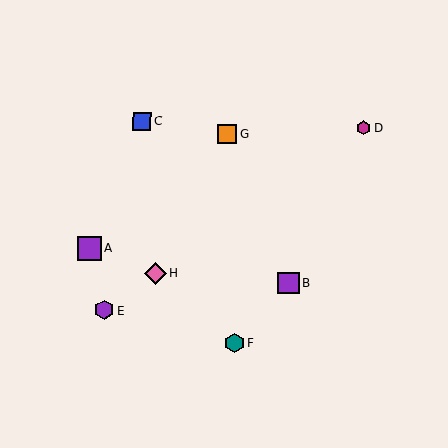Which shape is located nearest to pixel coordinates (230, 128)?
The orange square (labeled G) at (228, 134) is nearest to that location.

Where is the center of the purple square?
The center of the purple square is at (288, 283).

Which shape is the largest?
The purple square (labeled A) is the largest.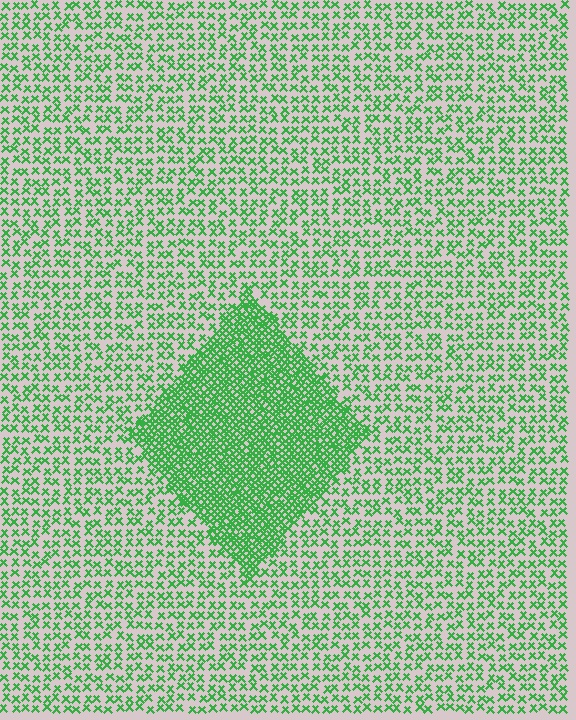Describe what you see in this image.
The image contains small green elements arranged at two different densities. A diamond-shaped region is visible where the elements are more densely packed than the surrounding area.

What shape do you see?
I see a diamond.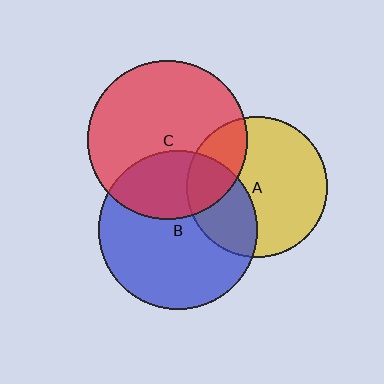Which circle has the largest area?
Circle C (red).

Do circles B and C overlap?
Yes.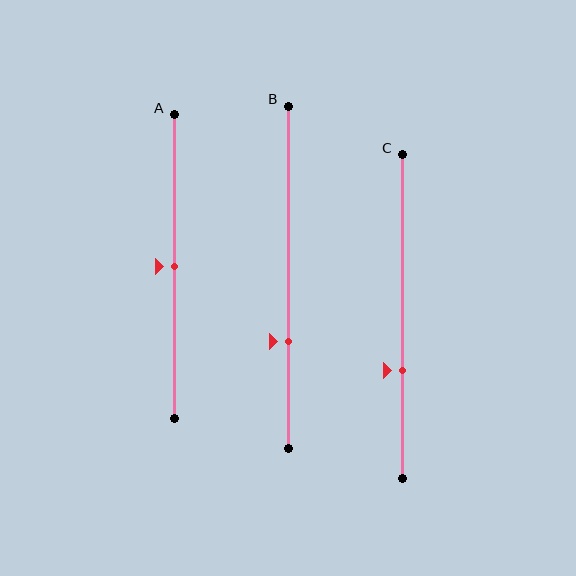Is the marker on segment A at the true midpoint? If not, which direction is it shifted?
Yes, the marker on segment A is at the true midpoint.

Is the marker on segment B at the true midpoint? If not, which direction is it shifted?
No, the marker on segment B is shifted downward by about 19% of the segment length.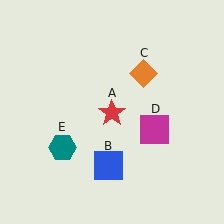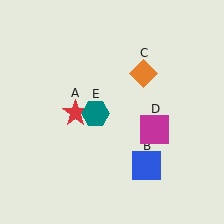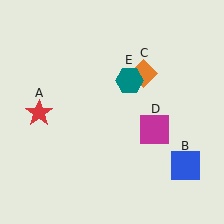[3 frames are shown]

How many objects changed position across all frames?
3 objects changed position: red star (object A), blue square (object B), teal hexagon (object E).